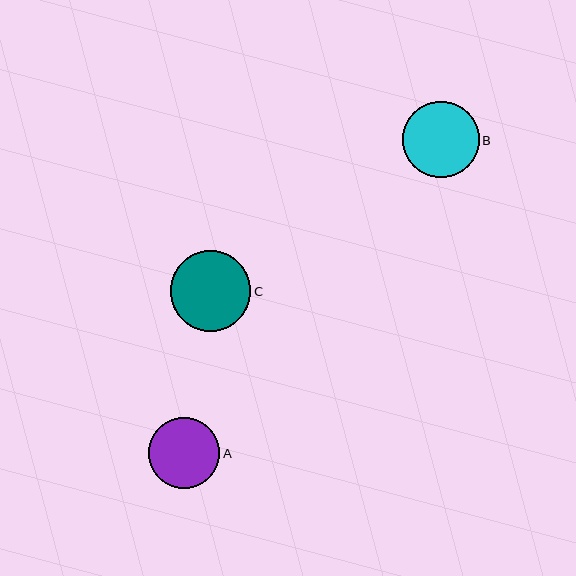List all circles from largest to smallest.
From largest to smallest: C, B, A.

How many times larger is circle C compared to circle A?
Circle C is approximately 1.1 times the size of circle A.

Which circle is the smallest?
Circle A is the smallest with a size of approximately 71 pixels.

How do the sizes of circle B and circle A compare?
Circle B and circle A are approximately the same size.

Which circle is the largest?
Circle C is the largest with a size of approximately 81 pixels.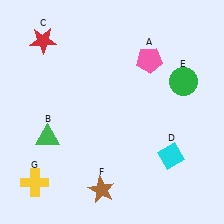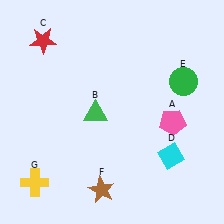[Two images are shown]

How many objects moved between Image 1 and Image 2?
2 objects moved between the two images.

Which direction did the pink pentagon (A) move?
The pink pentagon (A) moved down.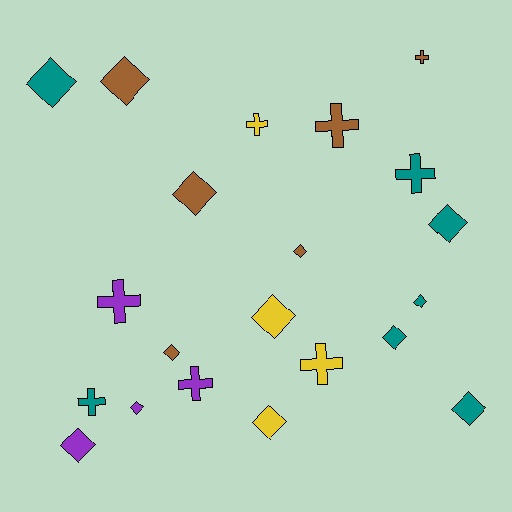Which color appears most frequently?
Teal, with 7 objects.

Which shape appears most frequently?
Diamond, with 13 objects.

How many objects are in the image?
There are 21 objects.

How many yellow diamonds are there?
There are 2 yellow diamonds.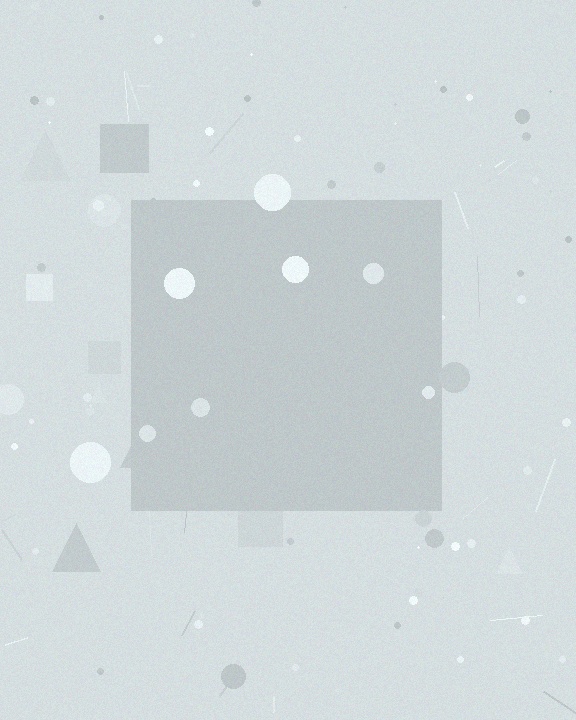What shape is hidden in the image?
A square is hidden in the image.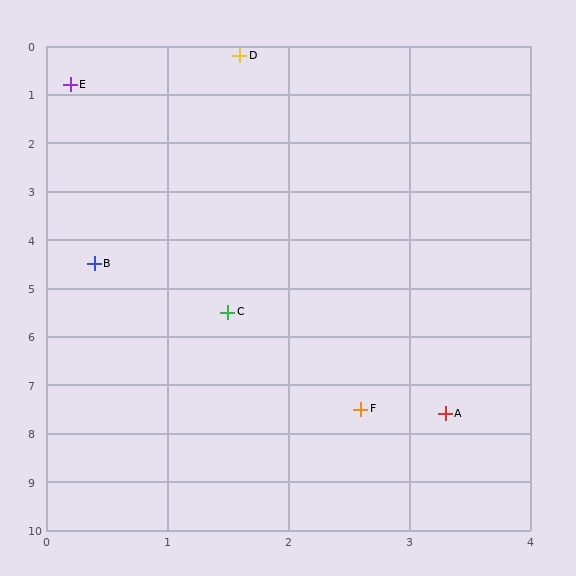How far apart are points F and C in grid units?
Points F and C are about 2.3 grid units apart.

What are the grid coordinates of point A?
Point A is at approximately (3.3, 7.6).